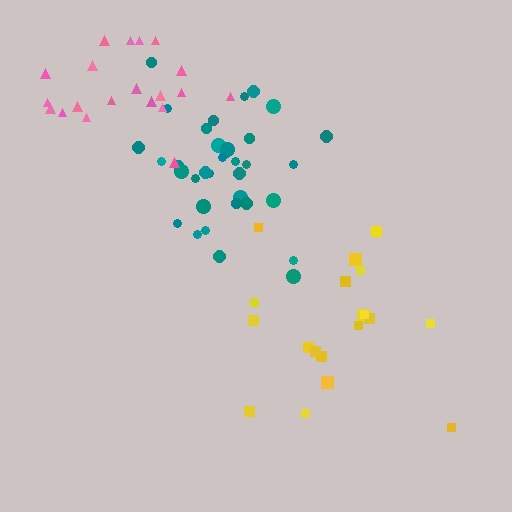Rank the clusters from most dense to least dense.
teal, pink, yellow.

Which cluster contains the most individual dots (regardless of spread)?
Teal (35).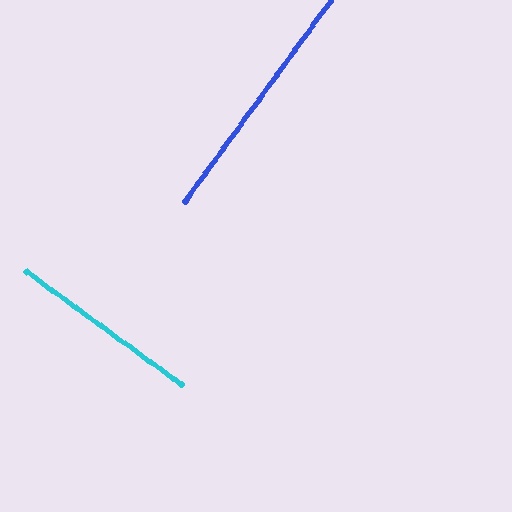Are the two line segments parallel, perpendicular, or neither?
Perpendicular — they meet at approximately 90°.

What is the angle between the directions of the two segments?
Approximately 90 degrees.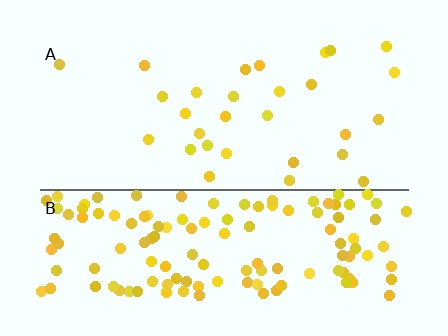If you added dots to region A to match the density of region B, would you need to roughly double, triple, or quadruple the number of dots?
Approximately quadruple.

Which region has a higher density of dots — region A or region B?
B (the bottom).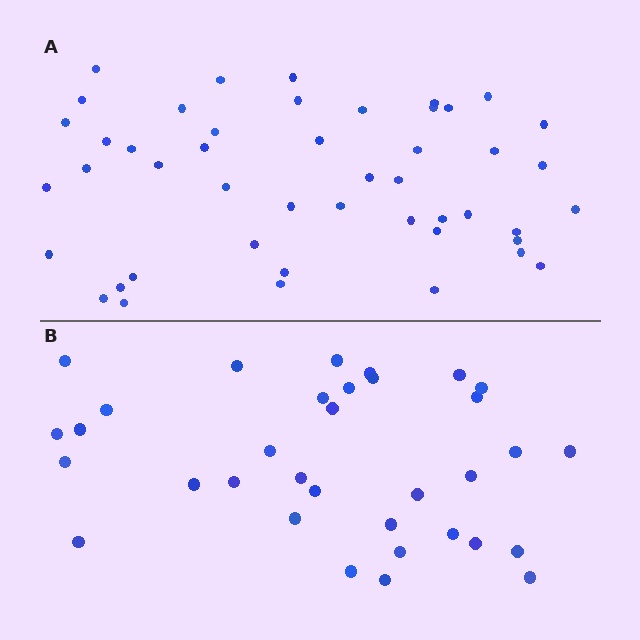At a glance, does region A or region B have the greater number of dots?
Region A (the top region) has more dots.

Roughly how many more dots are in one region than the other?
Region A has approximately 15 more dots than region B.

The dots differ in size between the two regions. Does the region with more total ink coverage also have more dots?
No. Region B has more total ink coverage because its dots are larger, but region A actually contains more individual dots. Total area can be misleading — the number of items is what matters here.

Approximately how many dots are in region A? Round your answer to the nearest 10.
About 50 dots. (The exact count is 47, which rounds to 50.)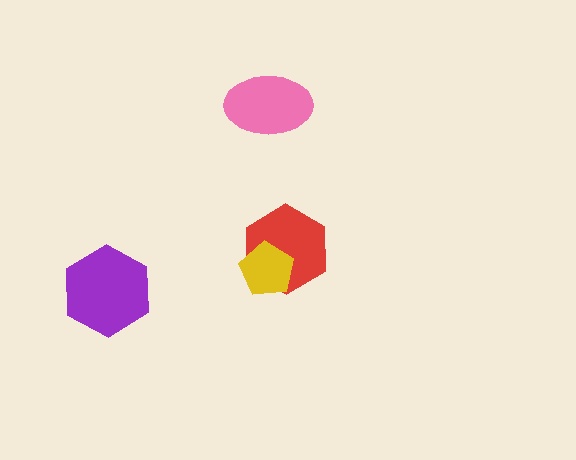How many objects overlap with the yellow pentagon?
1 object overlaps with the yellow pentagon.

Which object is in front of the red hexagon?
The yellow pentagon is in front of the red hexagon.